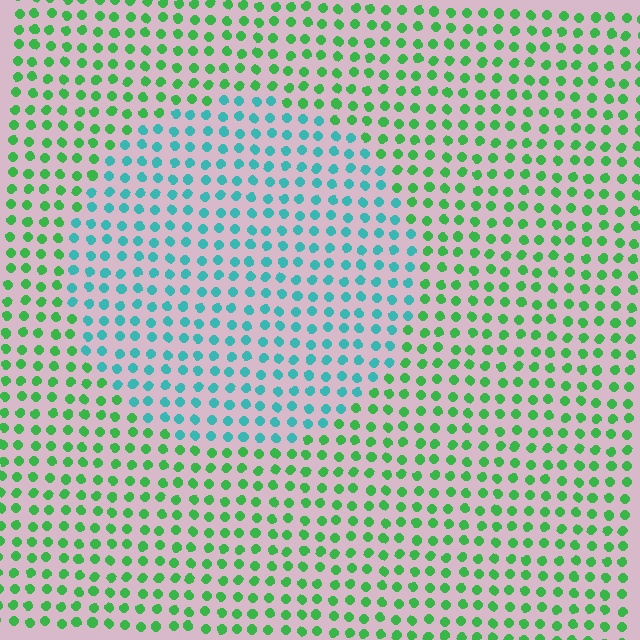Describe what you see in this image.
The image is filled with small green elements in a uniform arrangement. A circle-shaped region is visible where the elements are tinted to a slightly different hue, forming a subtle color boundary.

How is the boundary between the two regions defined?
The boundary is defined purely by a slight shift in hue (about 50 degrees). Spacing, size, and orientation are identical on both sides.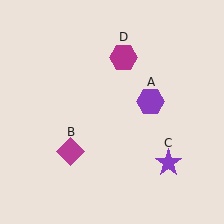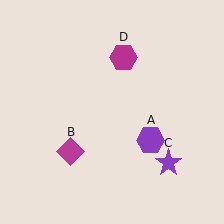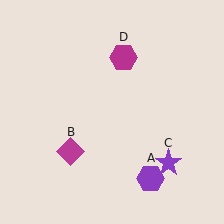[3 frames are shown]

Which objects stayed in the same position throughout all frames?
Magenta diamond (object B) and purple star (object C) and magenta hexagon (object D) remained stationary.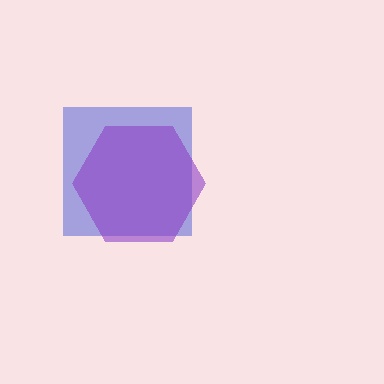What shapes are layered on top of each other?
The layered shapes are: a blue square, a purple hexagon.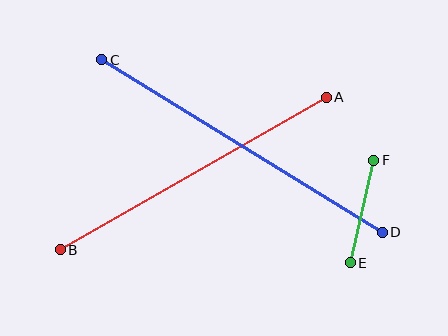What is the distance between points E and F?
The distance is approximately 106 pixels.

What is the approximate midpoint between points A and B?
The midpoint is at approximately (193, 174) pixels.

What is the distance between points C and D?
The distance is approximately 329 pixels.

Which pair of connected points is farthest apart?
Points C and D are farthest apart.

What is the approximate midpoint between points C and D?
The midpoint is at approximately (242, 146) pixels.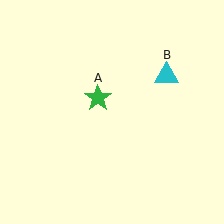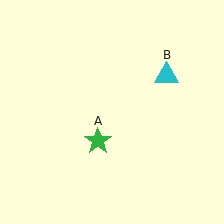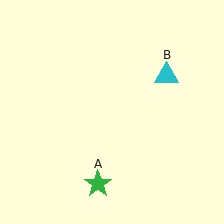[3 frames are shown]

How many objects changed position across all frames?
1 object changed position: green star (object A).